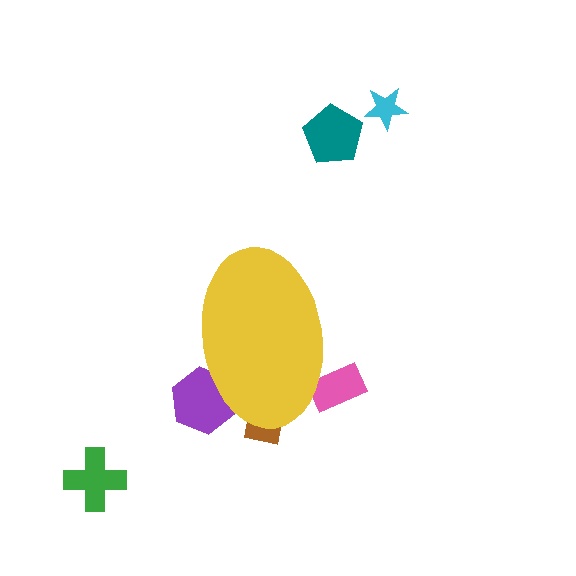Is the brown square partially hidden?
Yes, the brown square is partially hidden behind the yellow ellipse.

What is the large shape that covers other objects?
A yellow ellipse.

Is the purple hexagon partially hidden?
Yes, the purple hexagon is partially hidden behind the yellow ellipse.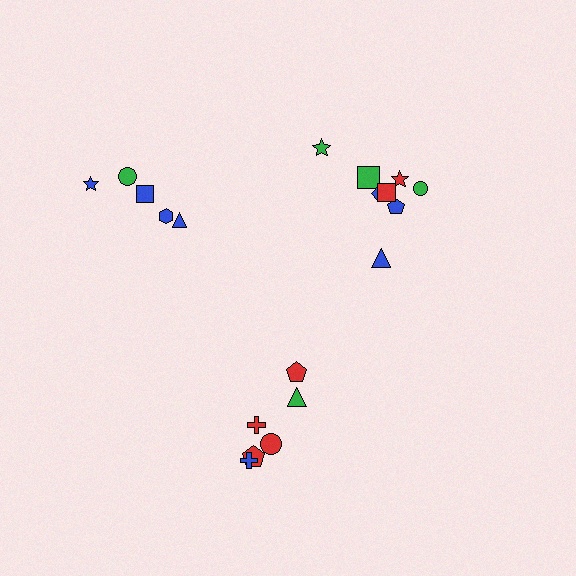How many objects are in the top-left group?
There are 5 objects.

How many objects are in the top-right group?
There are 8 objects.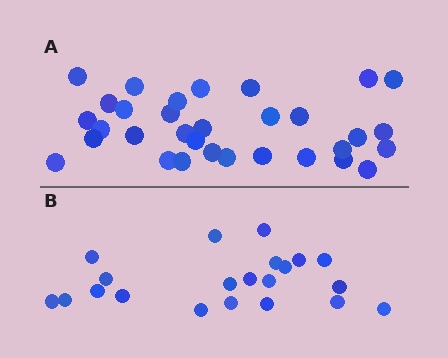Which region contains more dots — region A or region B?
Region A (the top region) has more dots.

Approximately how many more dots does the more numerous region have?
Region A has roughly 12 or so more dots than region B.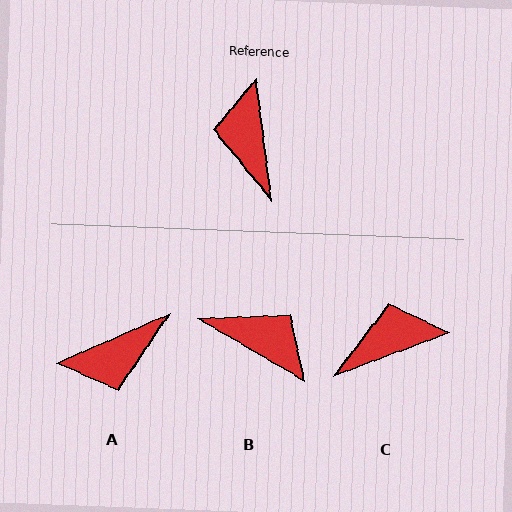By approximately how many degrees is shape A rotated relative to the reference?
Approximately 106 degrees counter-clockwise.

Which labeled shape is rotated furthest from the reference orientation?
B, about 127 degrees away.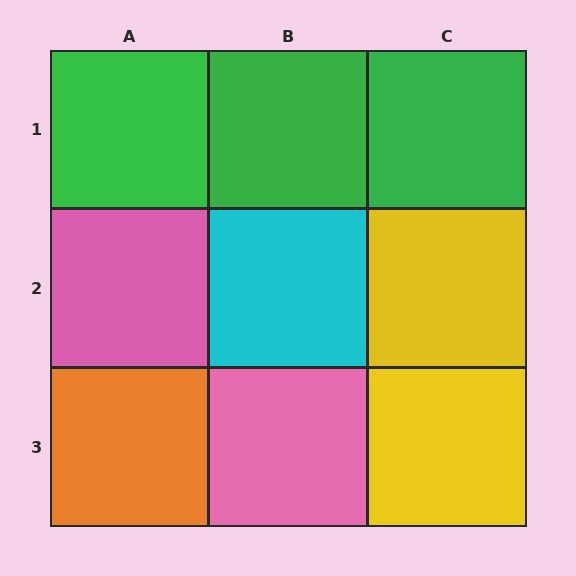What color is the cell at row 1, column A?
Green.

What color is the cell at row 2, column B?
Cyan.